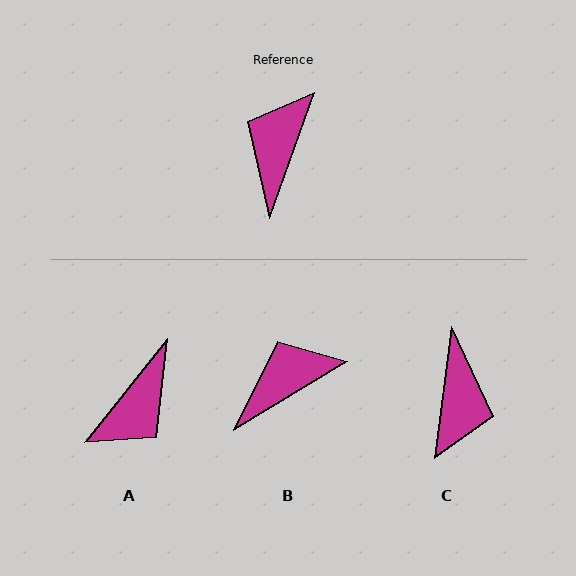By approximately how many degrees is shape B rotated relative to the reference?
Approximately 39 degrees clockwise.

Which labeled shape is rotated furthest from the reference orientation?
C, about 168 degrees away.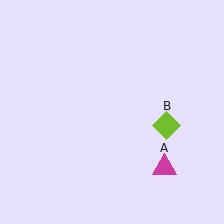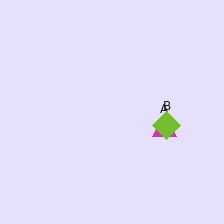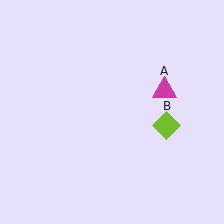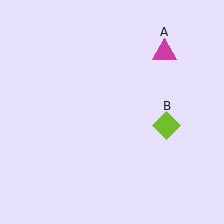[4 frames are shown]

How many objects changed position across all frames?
1 object changed position: magenta triangle (object A).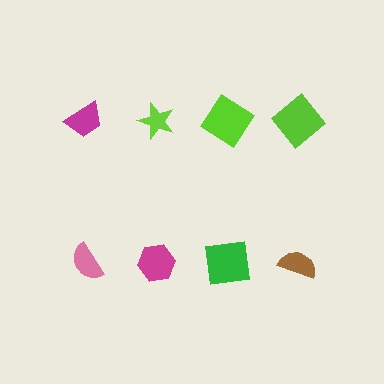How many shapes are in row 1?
4 shapes.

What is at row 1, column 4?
A lime diamond.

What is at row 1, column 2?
A lime star.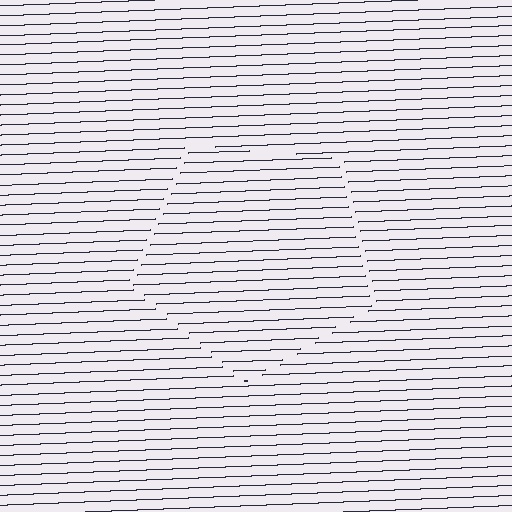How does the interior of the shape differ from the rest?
The interior of the shape contains the same grating, shifted by half a period — the contour is defined by the phase discontinuity where line-ends from the inner and outer gratings abut.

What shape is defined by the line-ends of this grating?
An illusory pentagon. The interior of the shape contains the same grating, shifted by half a period — the contour is defined by the phase discontinuity where line-ends from the inner and outer gratings abut.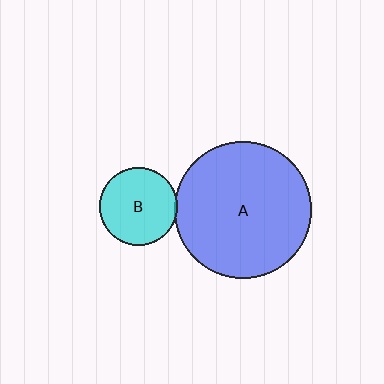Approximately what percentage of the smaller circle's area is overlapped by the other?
Approximately 5%.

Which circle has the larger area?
Circle A (blue).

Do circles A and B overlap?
Yes.